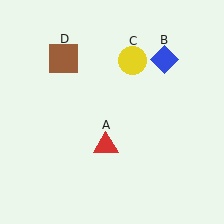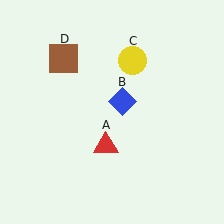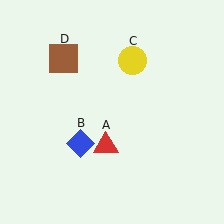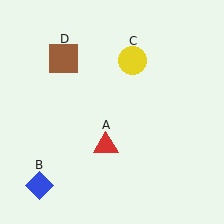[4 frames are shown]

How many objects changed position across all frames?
1 object changed position: blue diamond (object B).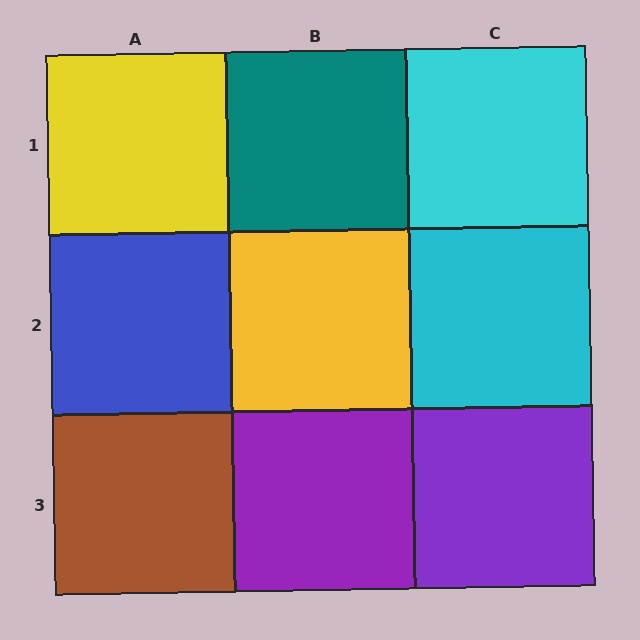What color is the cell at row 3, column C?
Purple.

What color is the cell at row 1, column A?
Yellow.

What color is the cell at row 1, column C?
Cyan.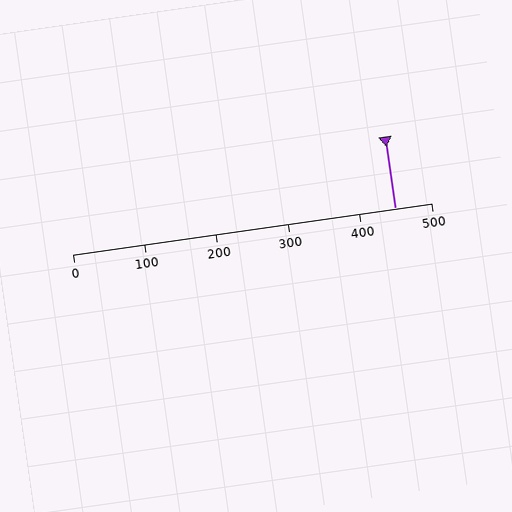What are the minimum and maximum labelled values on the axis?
The axis runs from 0 to 500.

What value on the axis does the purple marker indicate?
The marker indicates approximately 450.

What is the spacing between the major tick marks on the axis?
The major ticks are spaced 100 apart.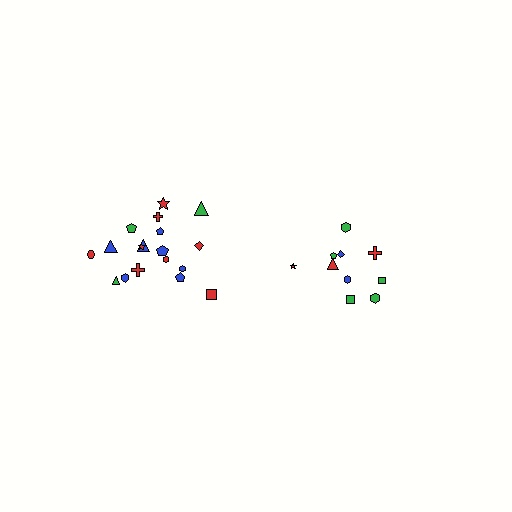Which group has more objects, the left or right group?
The left group.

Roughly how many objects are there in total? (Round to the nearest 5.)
Roughly 30 objects in total.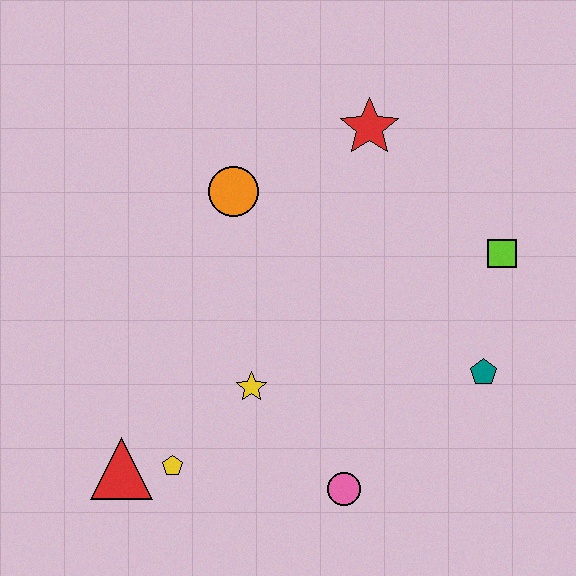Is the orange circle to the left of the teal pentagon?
Yes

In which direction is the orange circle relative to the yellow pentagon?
The orange circle is above the yellow pentagon.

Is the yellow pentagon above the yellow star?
No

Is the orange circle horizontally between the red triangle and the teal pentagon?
Yes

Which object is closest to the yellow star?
The yellow pentagon is closest to the yellow star.